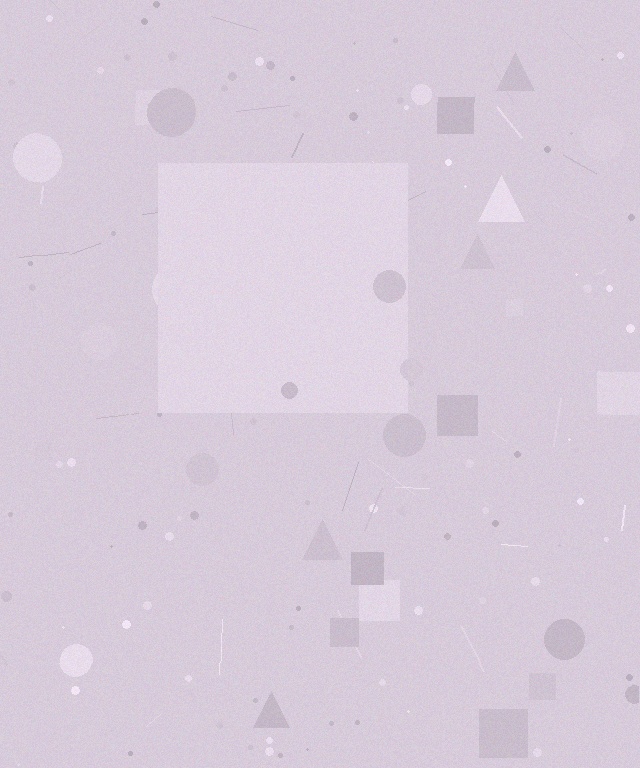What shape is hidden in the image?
A square is hidden in the image.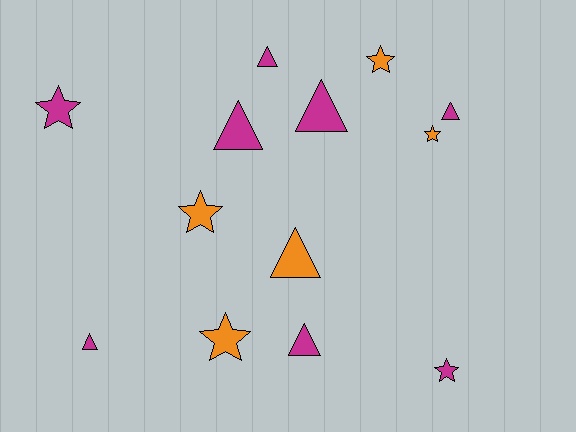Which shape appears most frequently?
Triangle, with 7 objects.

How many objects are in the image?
There are 13 objects.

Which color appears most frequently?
Magenta, with 8 objects.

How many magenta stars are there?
There are 2 magenta stars.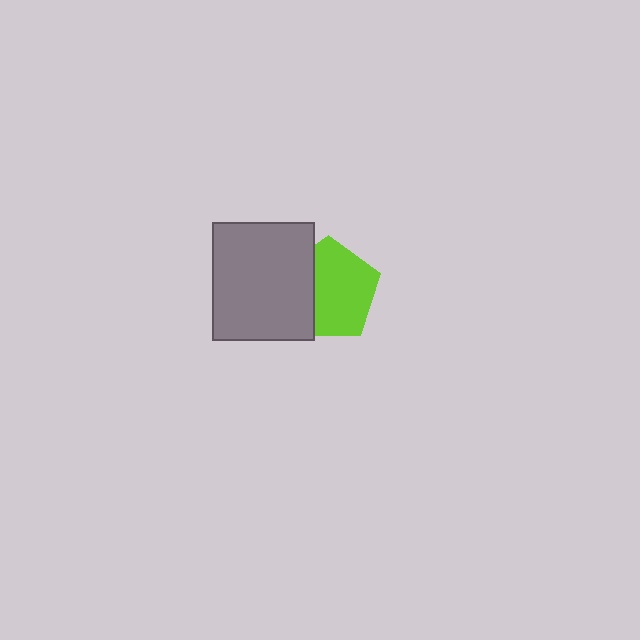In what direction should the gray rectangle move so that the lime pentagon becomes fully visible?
The gray rectangle should move left. That is the shortest direction to clear the overlap and leave the lime pentagon fully visible.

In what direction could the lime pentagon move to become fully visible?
The lime pentagon could move right. That would shift it out from behind the gray rectangle entirely.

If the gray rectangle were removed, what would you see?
You would see the complete lime pentagon.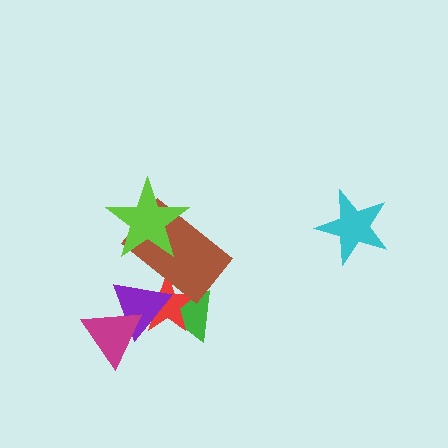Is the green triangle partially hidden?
Yes, it is partially covered by another shape.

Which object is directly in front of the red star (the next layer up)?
The purple triangle is directly in front of the red star.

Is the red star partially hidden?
Yes, it is partially covered by another shape.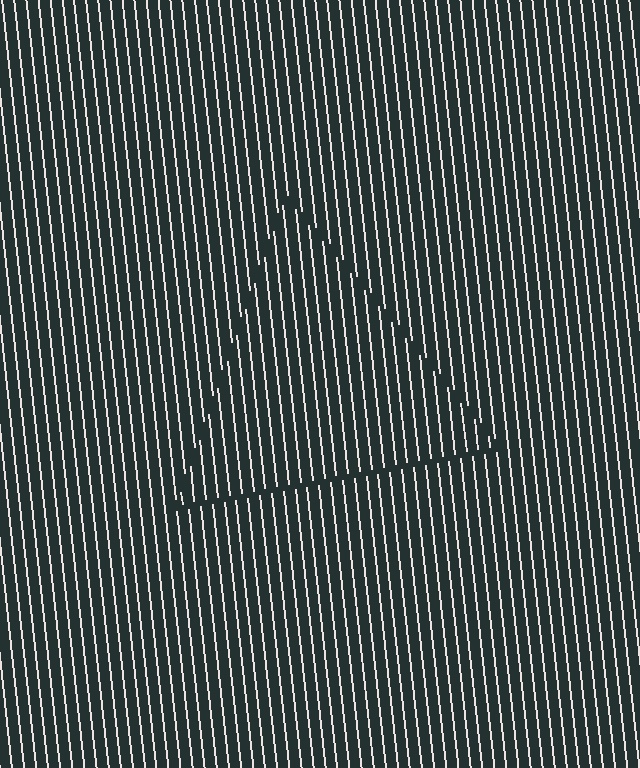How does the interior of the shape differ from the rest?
The interior of the shape contains the same grating, shifted by half a period — the contour is defined by the phase discontinuity where line-ends from the inner and outer gratings abut.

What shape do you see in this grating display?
An illusory triangle. The interior of the shape contains the same grating, shifted by half a period — the contour is defined by the phase discontinuity where line-ends from the inner and outer gratings abut.